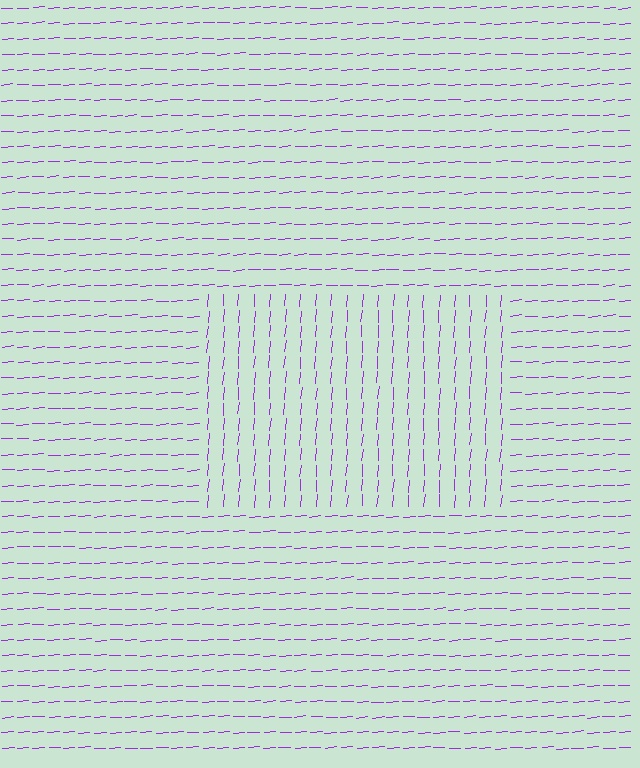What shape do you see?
I see a rectangle.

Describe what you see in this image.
The image is filled with small purple line segments. A rectangle region in the image has lines oriented differently from the surrounding lines, creating a visible texture boundary.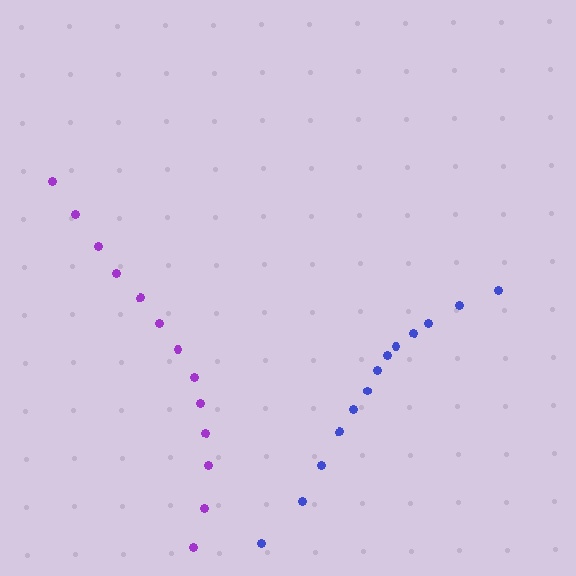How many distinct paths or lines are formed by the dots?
There are 2 distinct paths.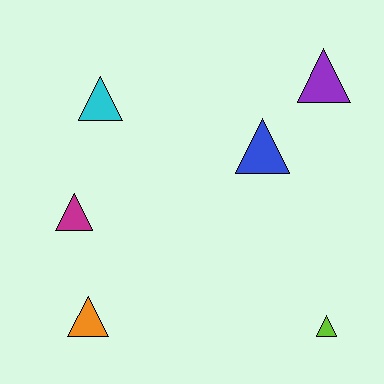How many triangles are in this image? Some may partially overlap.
There are 6 triangles.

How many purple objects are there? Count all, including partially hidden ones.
There is 1 purple object.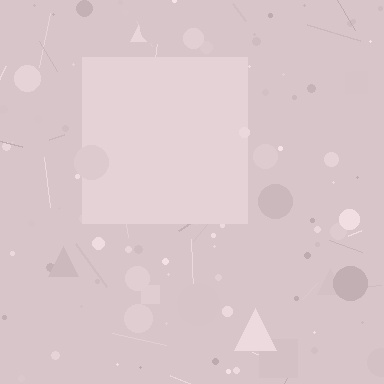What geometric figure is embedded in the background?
A square is embedded in the background.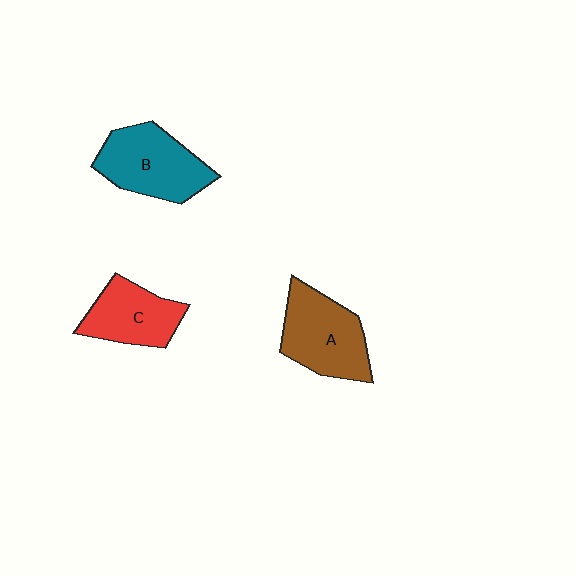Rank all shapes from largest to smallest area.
From largest to smallest: B (teal), A (brown), C (red).